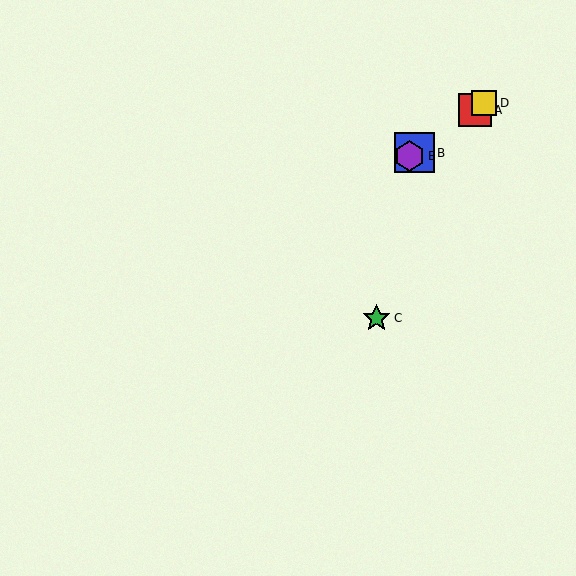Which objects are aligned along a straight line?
Objects A, B, D, E are aligned along a straight line.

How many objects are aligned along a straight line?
4 objects (A, B, D, E) are aligned along a straight line.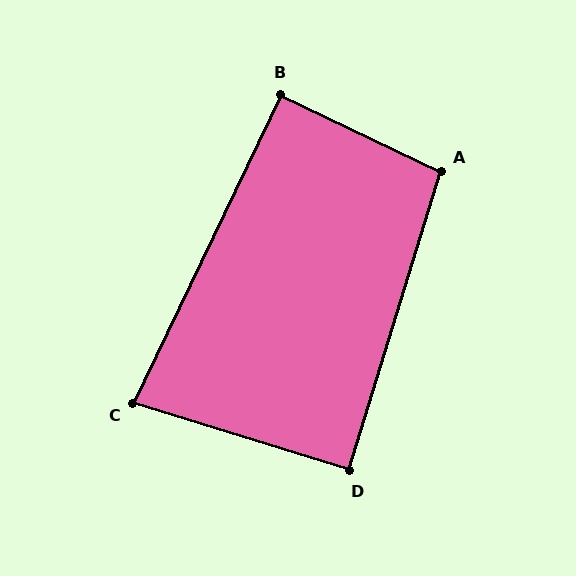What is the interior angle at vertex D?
Approximately 90 degrees (approximately right).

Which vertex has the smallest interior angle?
C, at approximately 82 degrees.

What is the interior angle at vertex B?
Approximately 90 degrees (approximately right).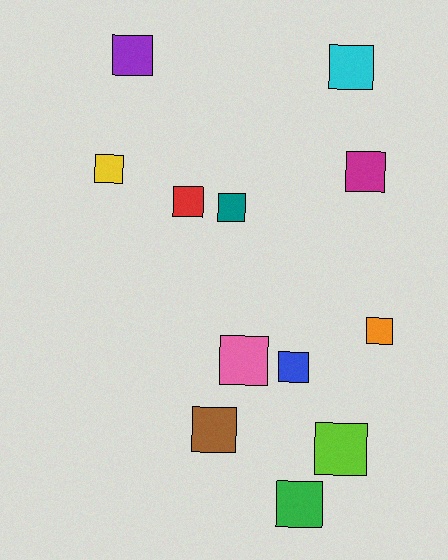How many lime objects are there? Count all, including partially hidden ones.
There is 1 lime object.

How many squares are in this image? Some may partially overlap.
There are 12 squares.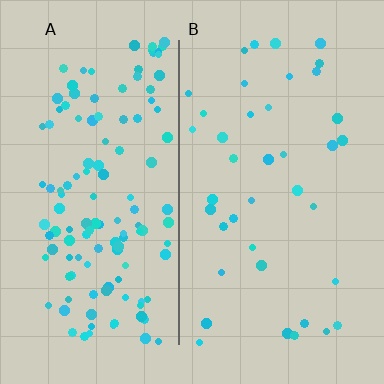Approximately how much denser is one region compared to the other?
Approximately 3.3× — region A over region B.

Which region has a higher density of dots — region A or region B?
A (the left).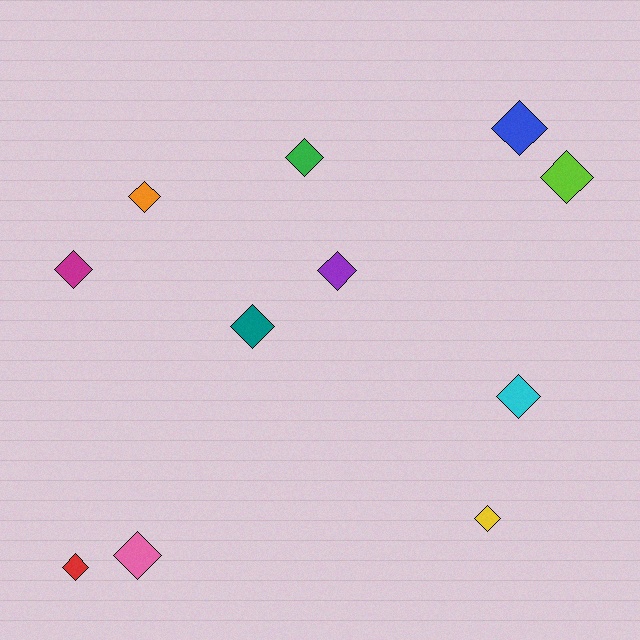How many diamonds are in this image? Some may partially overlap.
There are 11 diamonds.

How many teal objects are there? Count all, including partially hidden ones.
There is 1 teal object.